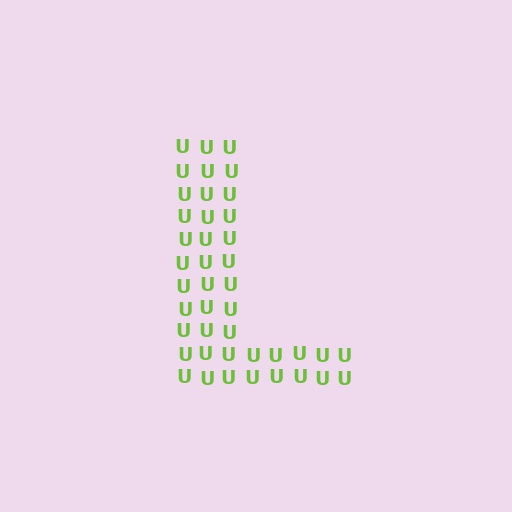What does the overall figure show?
The overall figure shows the letter L.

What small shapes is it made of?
It is made of small letter U's.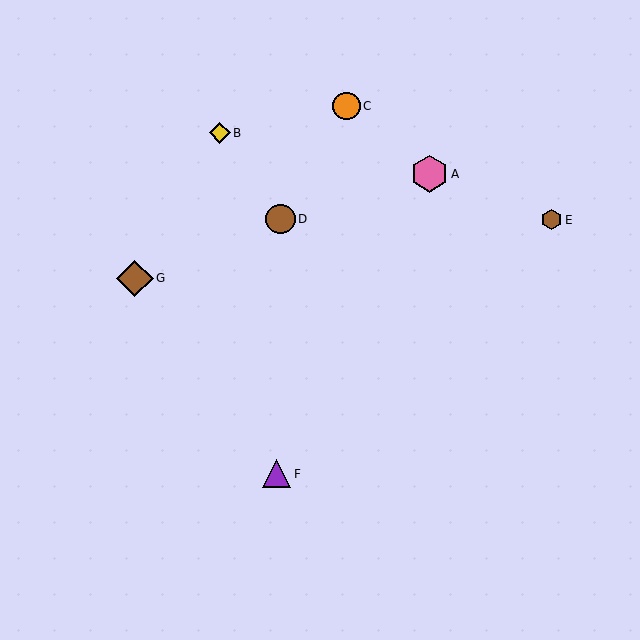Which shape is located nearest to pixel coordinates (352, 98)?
The orange circle (labeled C) at (347, 106) is nearest to that location.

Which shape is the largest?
The pink hexagon (labeled A) is the largest.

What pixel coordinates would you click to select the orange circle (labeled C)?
Click at (347, 106) to select the orange circle C.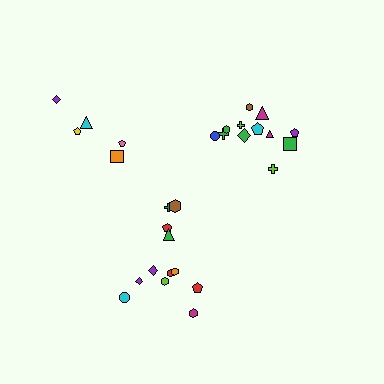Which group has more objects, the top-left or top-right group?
The top-right group.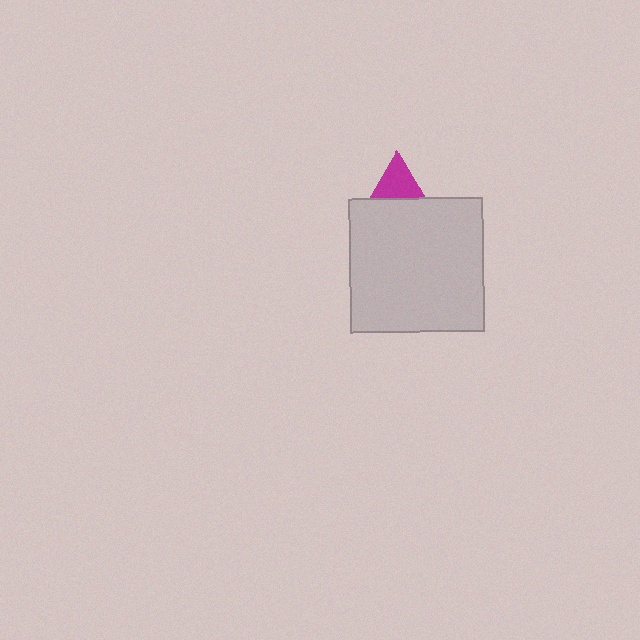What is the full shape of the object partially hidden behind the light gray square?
The partially hidden object is a magenta triangle.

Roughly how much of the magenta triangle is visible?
A small part of it is visible (roughly 41%).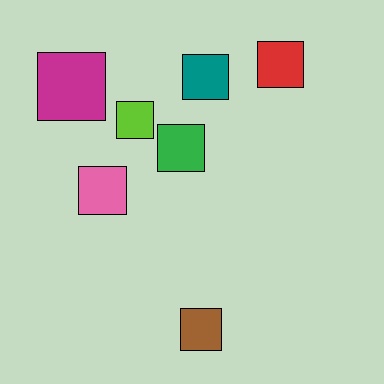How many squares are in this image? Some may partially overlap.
There are 7 squares.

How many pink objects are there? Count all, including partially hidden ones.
There is 1 pink object.